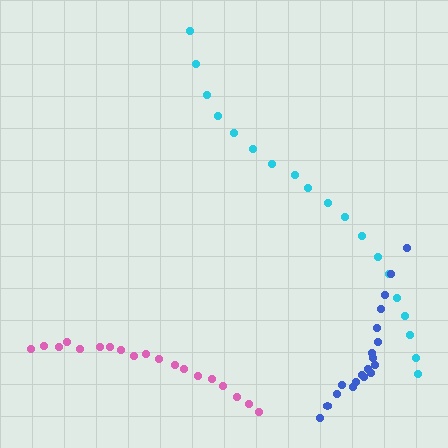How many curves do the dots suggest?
There are 3 distinct paths.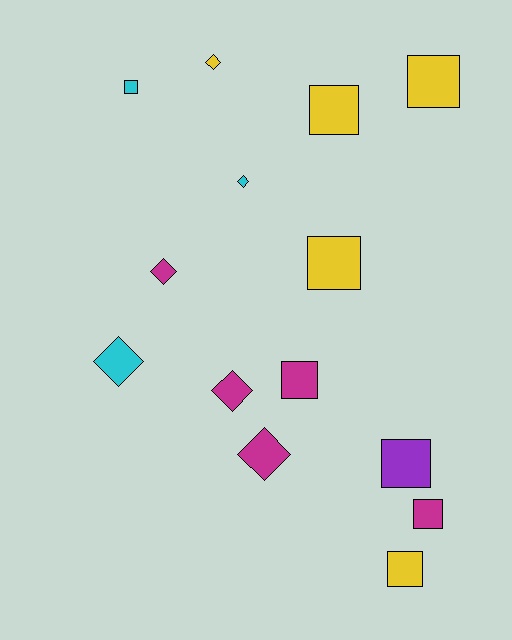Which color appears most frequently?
Yellow, with 5 objects.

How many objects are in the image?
There are 14 objects.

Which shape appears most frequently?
Square, with 8 objects.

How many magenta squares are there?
There are 2 magenta squares.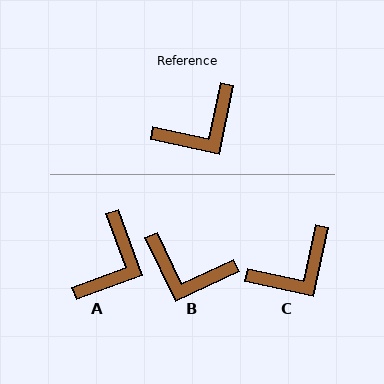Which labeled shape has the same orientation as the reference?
C.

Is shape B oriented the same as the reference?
No, it is off by about 53 degrees.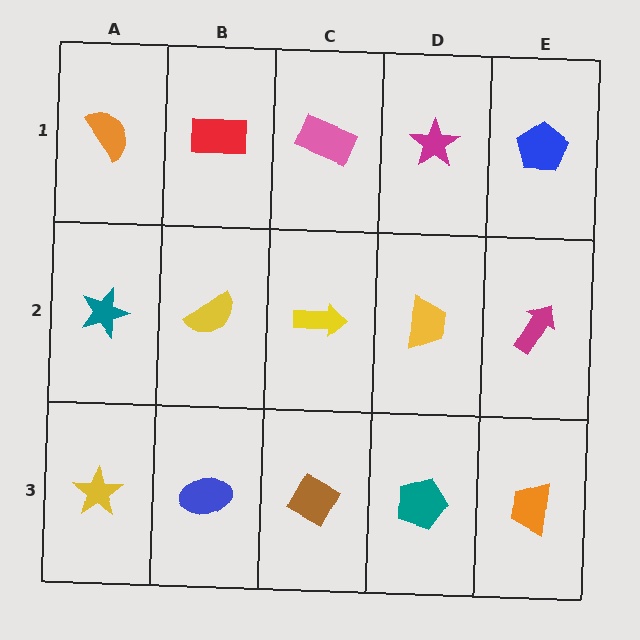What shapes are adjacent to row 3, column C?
A yellow arrow (row 2, column C), a blue ellipse (row 3, column B), a teal pentagon (row 3, column D).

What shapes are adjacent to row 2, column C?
A pink rectangle (row 1, column C), a brown diamond (row 3, column C), a yellow semicircle (row 2, column B), a yellow trapezoid (row 2, column D).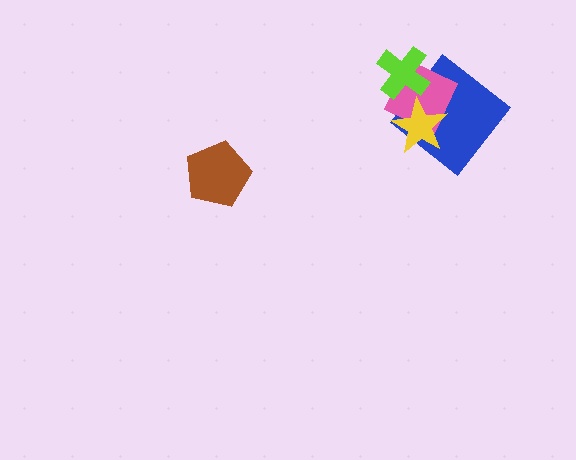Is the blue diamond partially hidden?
Yes, it is partially covered by another shape.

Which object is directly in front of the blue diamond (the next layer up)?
The pink diamond is directly in front of the blue diamond.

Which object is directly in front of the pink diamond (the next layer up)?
The yellow star is directly in front of the pink diamond.